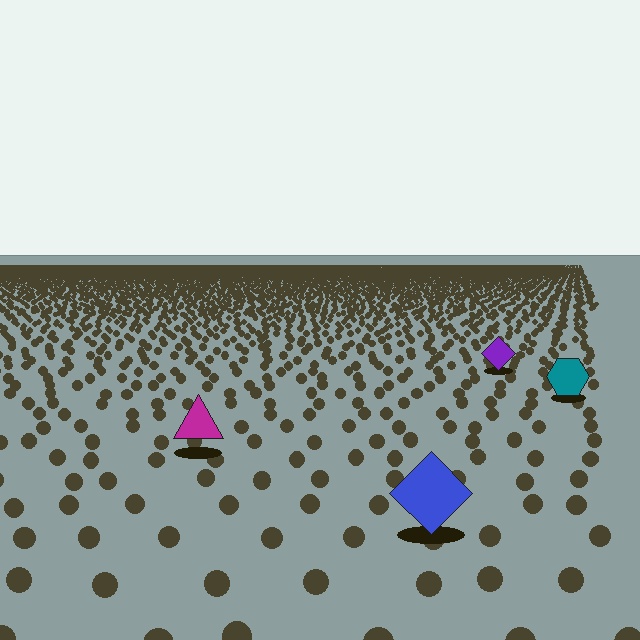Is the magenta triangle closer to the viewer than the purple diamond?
Yes. The magenta triangle is closer — you can tell from the texture gradient: the ground texture is coarser near it.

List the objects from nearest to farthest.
From nearest to farthest: the blue diamond, the magenta triangle, the teal hexagon, the purple diamond.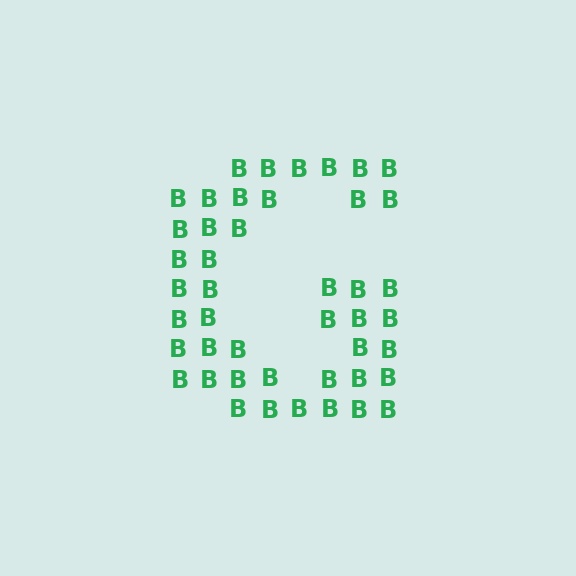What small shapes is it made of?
It is made of small letter B's.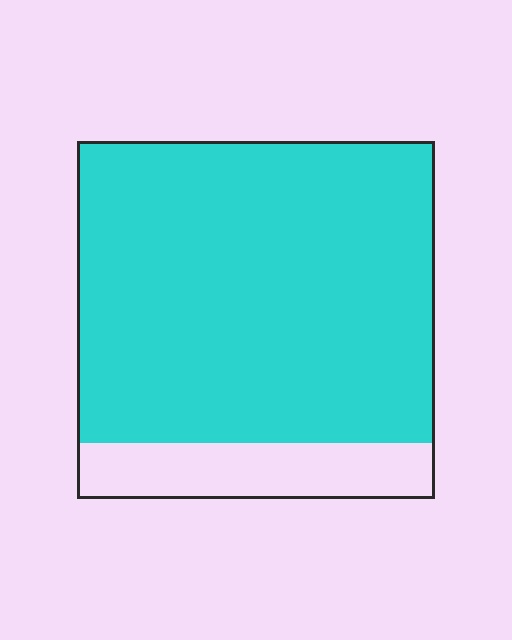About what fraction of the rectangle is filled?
About five sixths (5/6).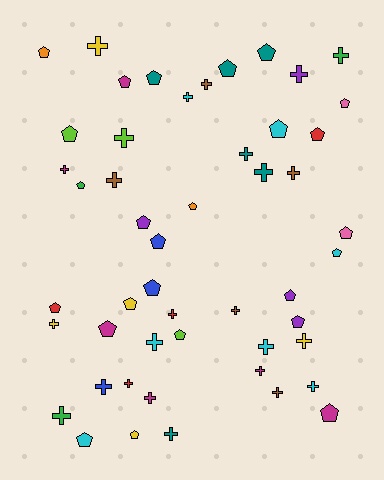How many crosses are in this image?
There are 25 crosses.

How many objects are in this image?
There are 50 objects.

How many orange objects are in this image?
There are 2 orange objects.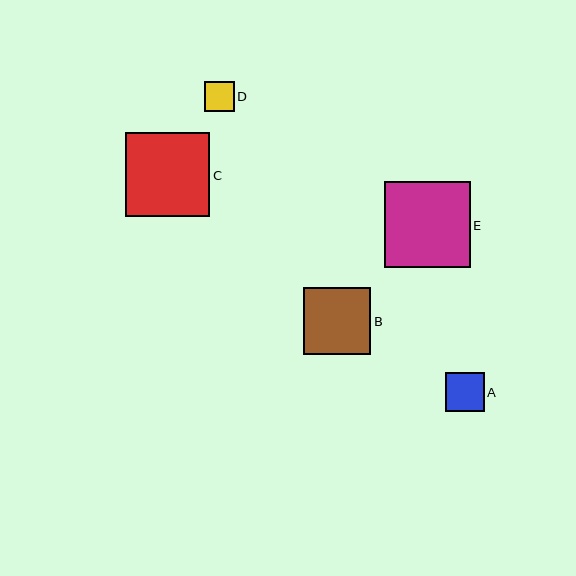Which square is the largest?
Square E is the largest with a size of approximately 86 pixels.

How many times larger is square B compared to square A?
Square B is approximately 1.7 times the size of square A.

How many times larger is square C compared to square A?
Square C is approximately 2.1 times the size of square A.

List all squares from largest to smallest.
From largest to smallest: E, C, B, A, D.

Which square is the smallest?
Square D is the smallest with a size of approximately 30 pixels.